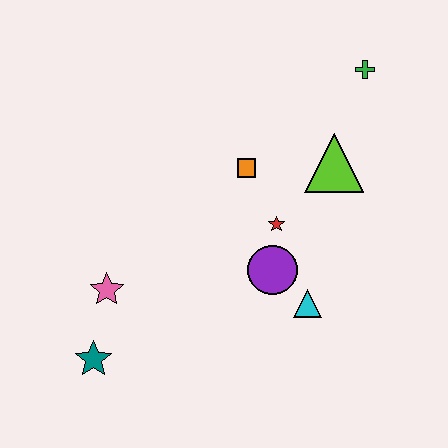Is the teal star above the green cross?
No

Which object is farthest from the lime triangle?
The teal star is farthest from the lime triangle.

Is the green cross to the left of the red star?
No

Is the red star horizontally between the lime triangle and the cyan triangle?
No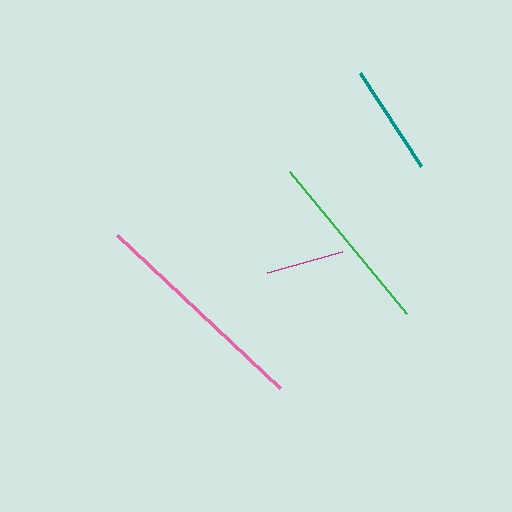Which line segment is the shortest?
The magenta line is the shortest at approximately 78 pixels.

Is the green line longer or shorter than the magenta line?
The green line is longer than the magenta line.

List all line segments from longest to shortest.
From longest to shortest: pink, green, teal, magenta.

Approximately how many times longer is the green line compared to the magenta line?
The green line is approximately 2.4 times the length of the magenta line.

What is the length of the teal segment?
The teal segment is approximately 112 pixels long.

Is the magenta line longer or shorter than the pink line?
The pink line is longer than the magenta line.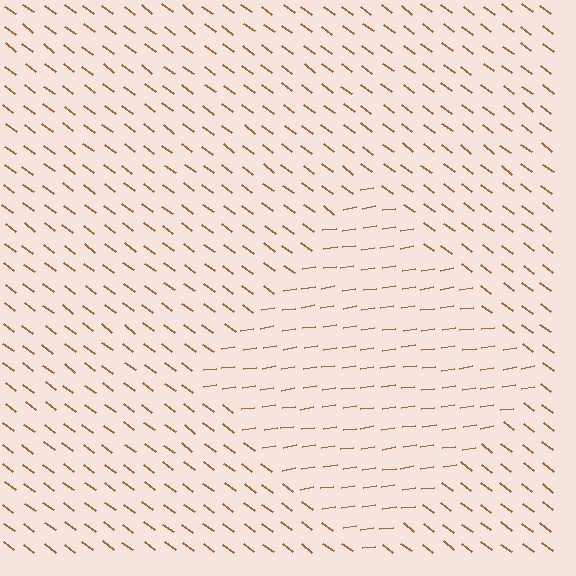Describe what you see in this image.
The image is filled with small brown line segments. A diamond region in the image has lines oriented differently from the surrounding lines, creating a visible texture boundary.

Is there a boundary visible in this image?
Yes, there is a texture boundary formed by a change in line orientation.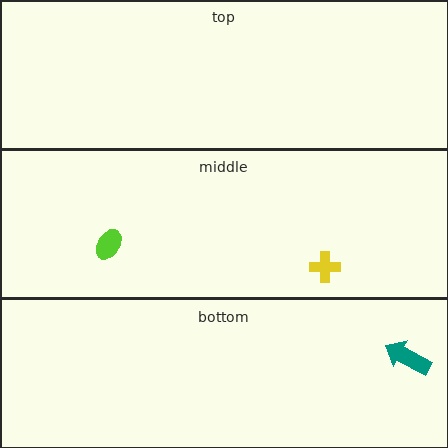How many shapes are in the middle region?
2.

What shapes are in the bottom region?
The teal arrow.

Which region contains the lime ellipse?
The middle region.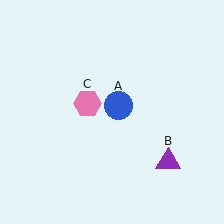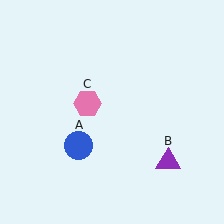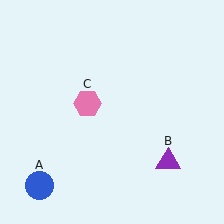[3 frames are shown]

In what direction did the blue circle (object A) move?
The blue circle (object A) moved down and to the left.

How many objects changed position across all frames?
1 object changed position: blue circle (object A).